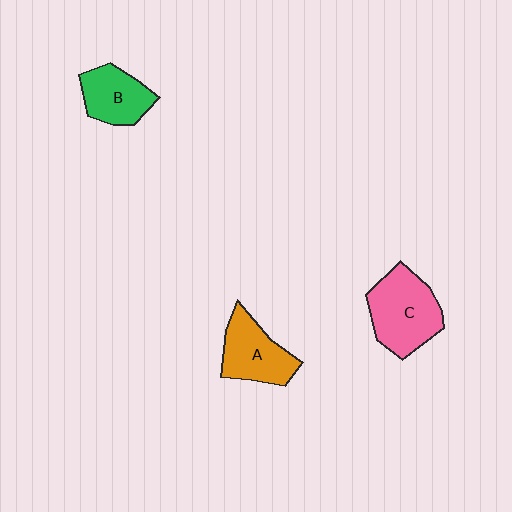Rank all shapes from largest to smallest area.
From largest to smallest: C (pink), A (orange), B (green).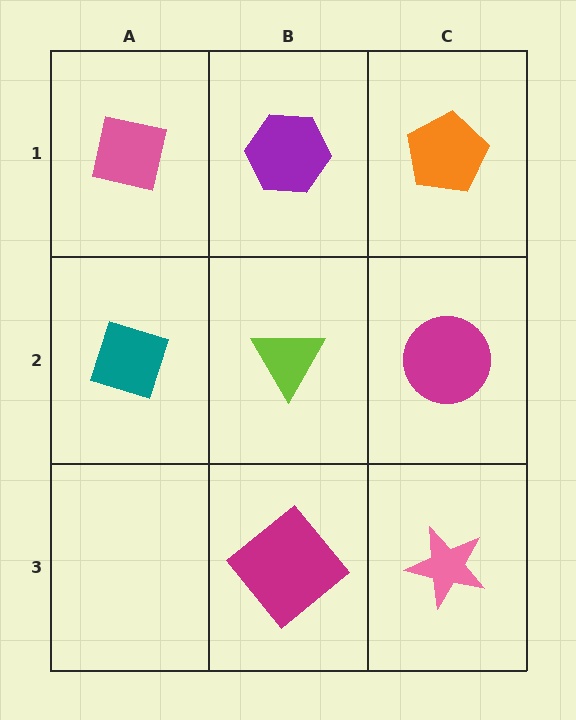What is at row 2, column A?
A teal diamond.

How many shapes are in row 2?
3 shapes.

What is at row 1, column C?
An orange pentagon.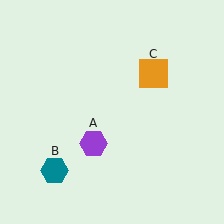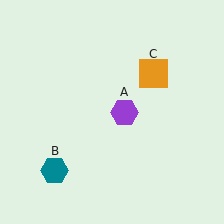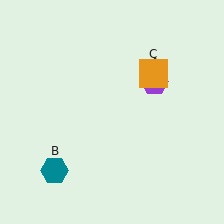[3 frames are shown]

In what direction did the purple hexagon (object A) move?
The purple hexagon (object A) moved up and to the right.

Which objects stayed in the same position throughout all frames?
Teal hexagon (object B) and orange square (object C) remained stationary.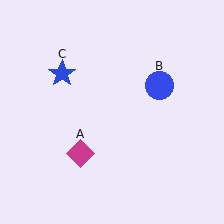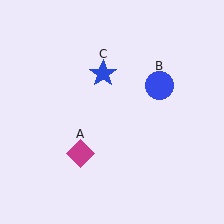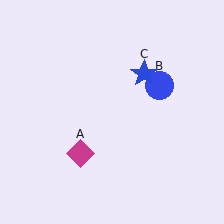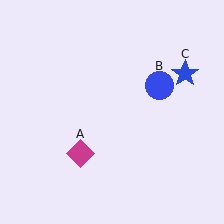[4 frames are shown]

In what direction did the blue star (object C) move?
The blue star (object C) moved right.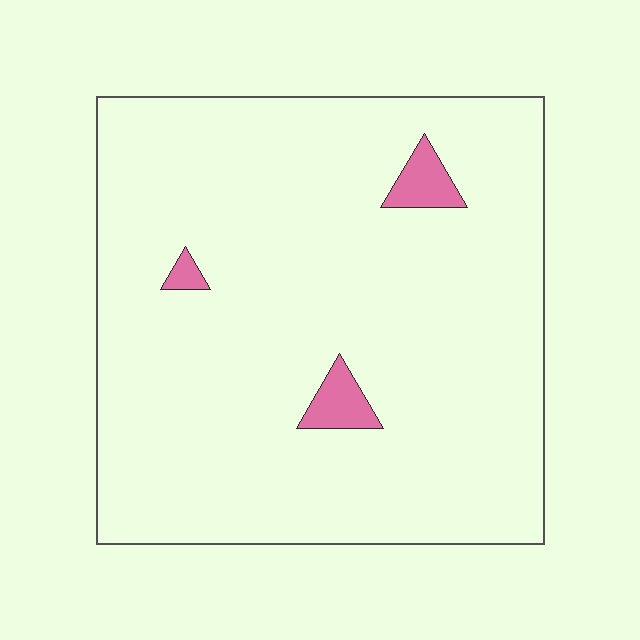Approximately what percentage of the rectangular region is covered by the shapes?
Approximately 5%.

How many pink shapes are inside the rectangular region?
3.